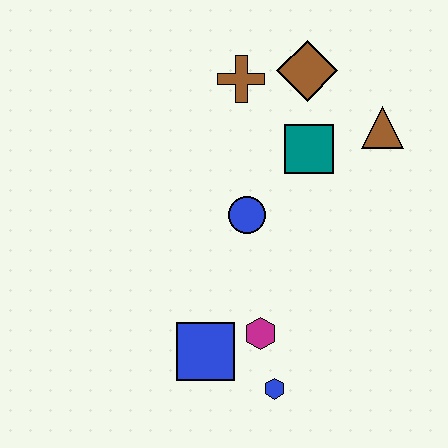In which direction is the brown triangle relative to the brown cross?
The brown triangle is to the right of the brown cross.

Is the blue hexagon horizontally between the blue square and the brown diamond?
Yes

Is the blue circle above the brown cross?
No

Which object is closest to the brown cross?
The brown diamond is closest to the brown cross.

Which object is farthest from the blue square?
The brown diamond is farthest from the blue square.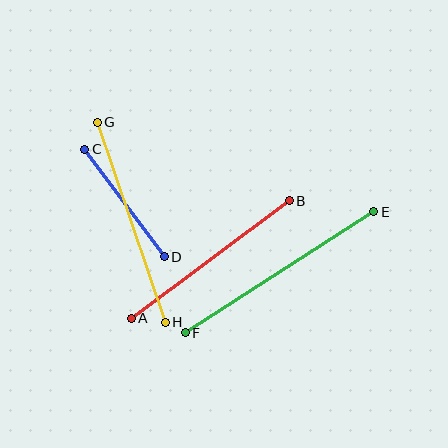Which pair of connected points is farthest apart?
Points E and F are farthest apart.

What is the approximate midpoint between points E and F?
The midpoint is at approximately (280, 272) pixels.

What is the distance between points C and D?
The distance is approximately 134 pixels.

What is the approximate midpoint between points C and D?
The midpoint is at approximately (124, 203) pixels.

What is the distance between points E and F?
The distance is approximately 224 pixels.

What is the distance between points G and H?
The distance is approximately 211 pixels.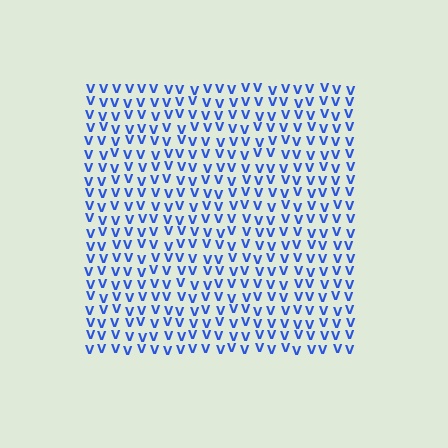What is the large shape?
The large shape is a square.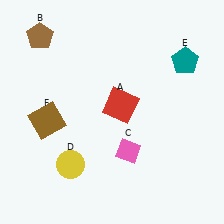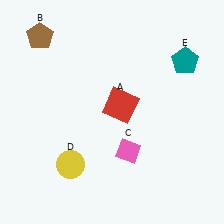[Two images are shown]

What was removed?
The brown square (F) was removed in Image 2.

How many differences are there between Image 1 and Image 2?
There is 1 difference between the two images.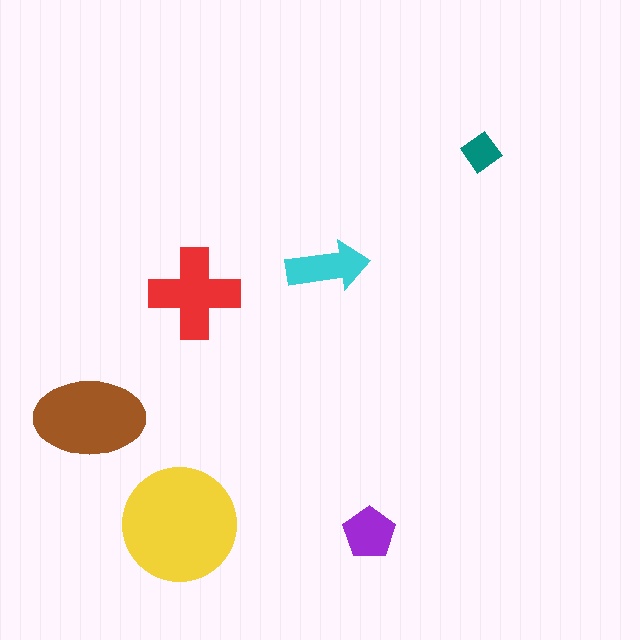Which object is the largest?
The yellow circle.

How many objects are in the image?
There are 6 objects in the image.